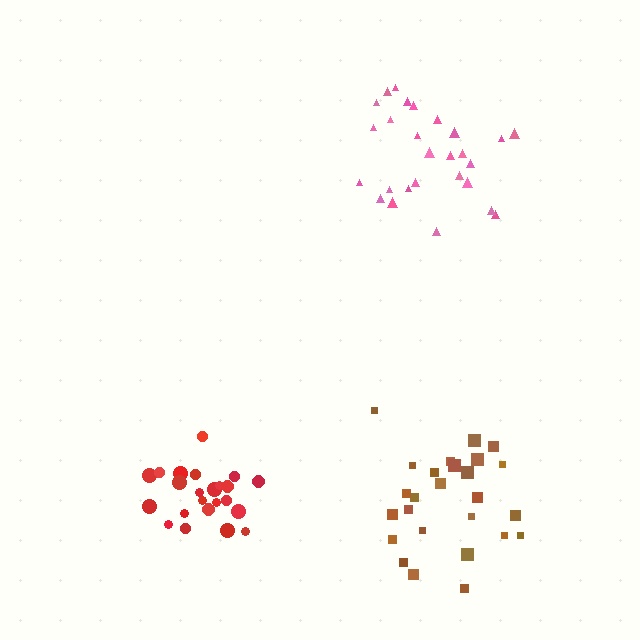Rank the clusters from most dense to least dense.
red, brown, pink.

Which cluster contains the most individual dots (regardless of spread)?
Pink (27).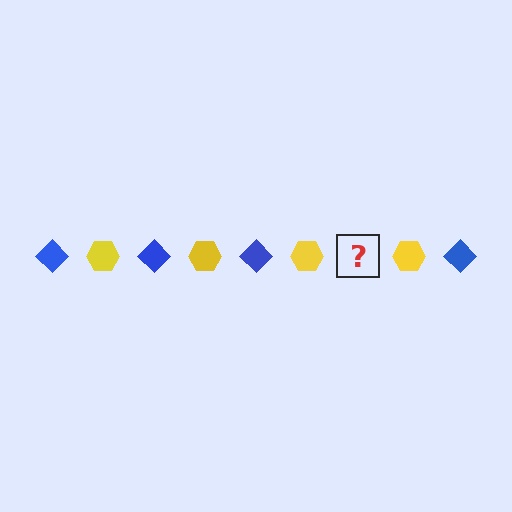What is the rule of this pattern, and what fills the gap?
The rule is that the pattern alternates between blue diamond and yellow hexagon. The gap should be filled with a blue diamond.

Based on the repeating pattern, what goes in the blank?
The blank should be a blue diamond.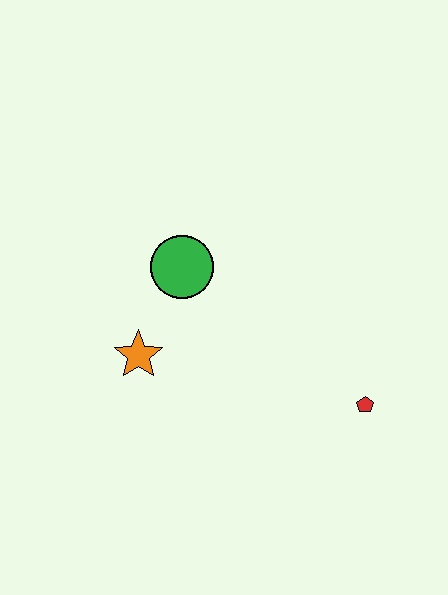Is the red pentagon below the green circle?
Yes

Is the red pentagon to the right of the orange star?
Yes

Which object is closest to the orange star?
The green circle is closest to the orange star.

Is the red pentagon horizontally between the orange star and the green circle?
No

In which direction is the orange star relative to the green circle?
The orange star is below the green circle.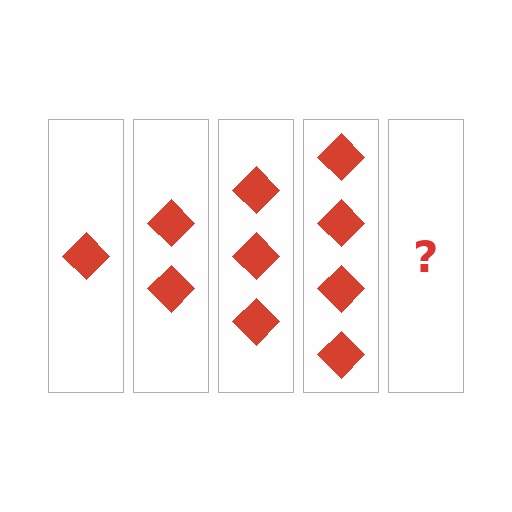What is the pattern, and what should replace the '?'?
The pattern is that each step adds one more diamond. The '?' should be 5 diamonds.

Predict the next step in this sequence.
The next step is 5 diamonds.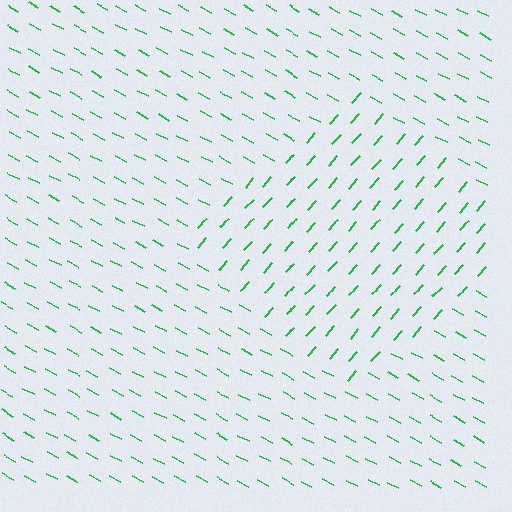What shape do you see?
I see a diamond.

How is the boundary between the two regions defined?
The boundary is defined purely by a change in line orientation (approximately 77 degrees difference). All lines are the same color and thickness.